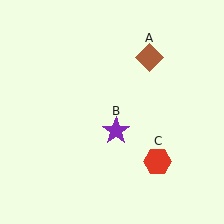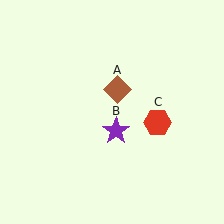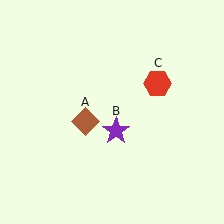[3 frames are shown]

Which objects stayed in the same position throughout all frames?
Purple star (object B) remained stationary.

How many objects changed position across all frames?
2 objects changed position: brown diamond (object A), red hexagon (object C).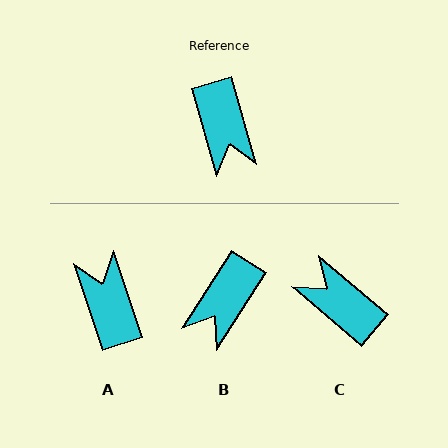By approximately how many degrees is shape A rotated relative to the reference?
Approximately 177 degrees clockwise.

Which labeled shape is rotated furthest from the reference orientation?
A, about 177 degrees away.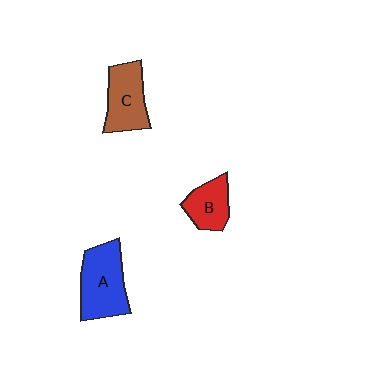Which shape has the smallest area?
Shape B (red).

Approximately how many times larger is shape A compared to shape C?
Approximately 1.2 times.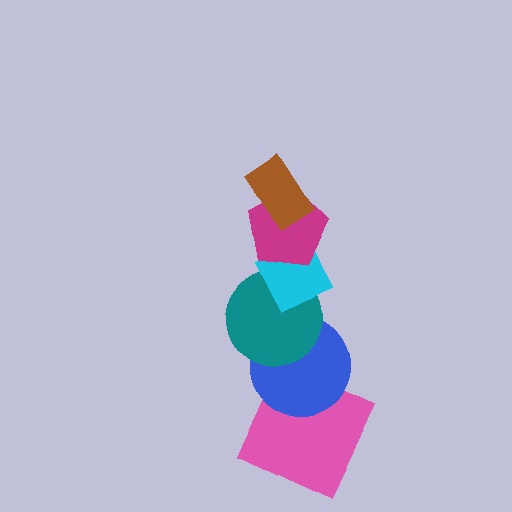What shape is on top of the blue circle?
The teal circle is on top of the blue circle.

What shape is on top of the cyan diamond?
The magenta pentagon is on top of the cyan diamond.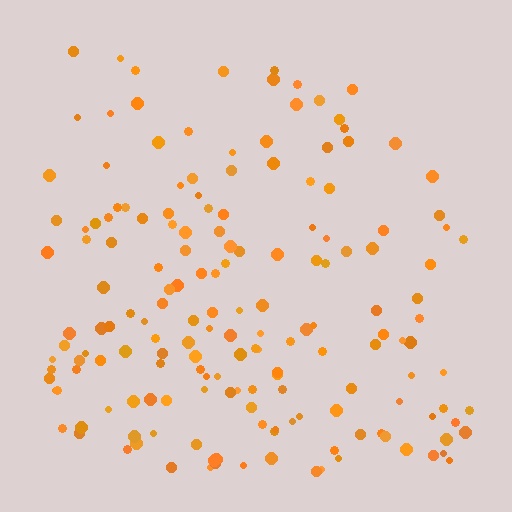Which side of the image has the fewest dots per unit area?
The top.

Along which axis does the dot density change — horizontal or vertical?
Vertical.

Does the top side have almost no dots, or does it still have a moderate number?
Still a moderate number, just noticeably fewer than the bottom.